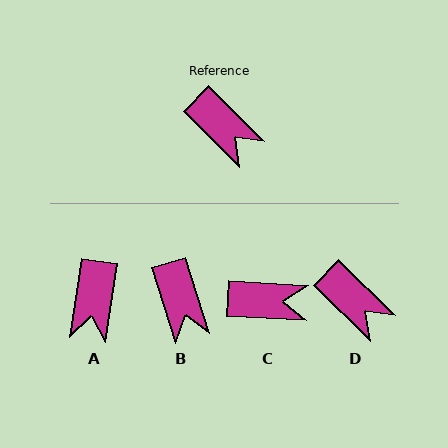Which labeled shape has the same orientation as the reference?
D.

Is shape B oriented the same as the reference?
No, it is off by about 28 degrees.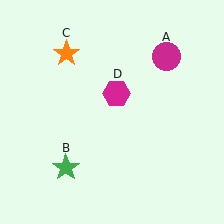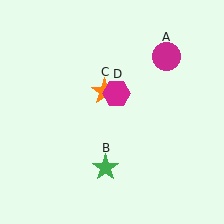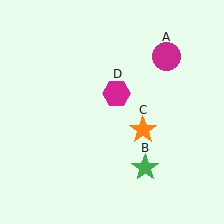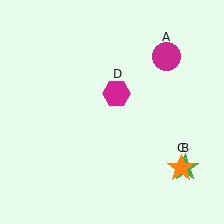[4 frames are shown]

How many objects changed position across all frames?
2 objects changed position: green star (object B), orange star (object C).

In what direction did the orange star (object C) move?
The orange star (object C) moved down and to the right.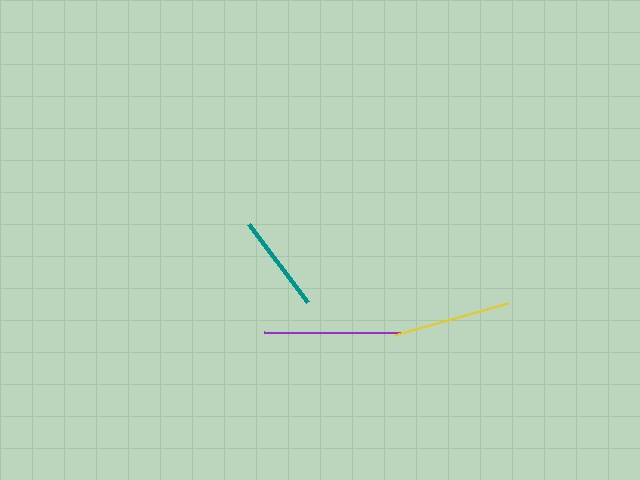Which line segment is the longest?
The purple line is the longest at approximately 138 pixels.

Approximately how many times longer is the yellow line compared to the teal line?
The yellow line is approximately 1.2 times the length of the teal line.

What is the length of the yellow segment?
The yellow segment is approximately 118 pixels long.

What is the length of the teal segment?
The teal segment is approximately 97 pixels long.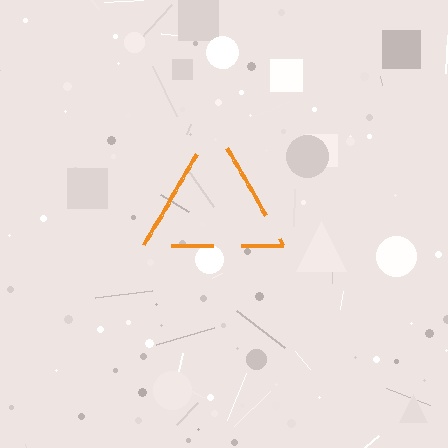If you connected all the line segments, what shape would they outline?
They would outline a triangle.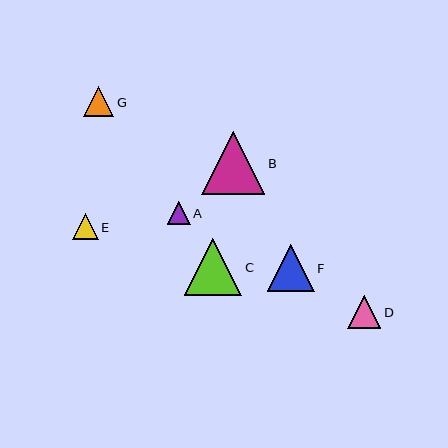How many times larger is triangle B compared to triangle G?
Triangle B is approximately 2.1 times the size of triangle G.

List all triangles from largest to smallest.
From largest to smallest: B, C, F, D, G, E, A.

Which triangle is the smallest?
Triangle A is the smallest with a size of approximately 23 pixels.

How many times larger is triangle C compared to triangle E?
Triangle C is approximately 2.3 times the size of triangle E.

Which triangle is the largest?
Triangle B is the largest with a size of approximately 63 pixels.